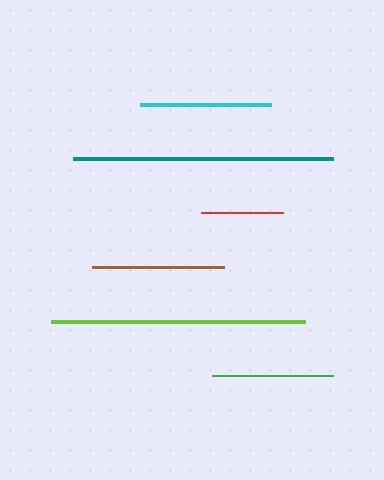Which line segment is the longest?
The teal line is the longest at approximately 260 pixels.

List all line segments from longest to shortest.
From longest to shortest: teal, lime, brown, cyan, green, red.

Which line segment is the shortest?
The red line is the shortest at approximately 82 pixels.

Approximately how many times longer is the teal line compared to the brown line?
The teal line is approximately 2.0 times the length of the brown line.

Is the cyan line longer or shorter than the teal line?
The teal line is longer than the cyan line.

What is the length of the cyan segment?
The cyan segment is approximately 131 pixels long.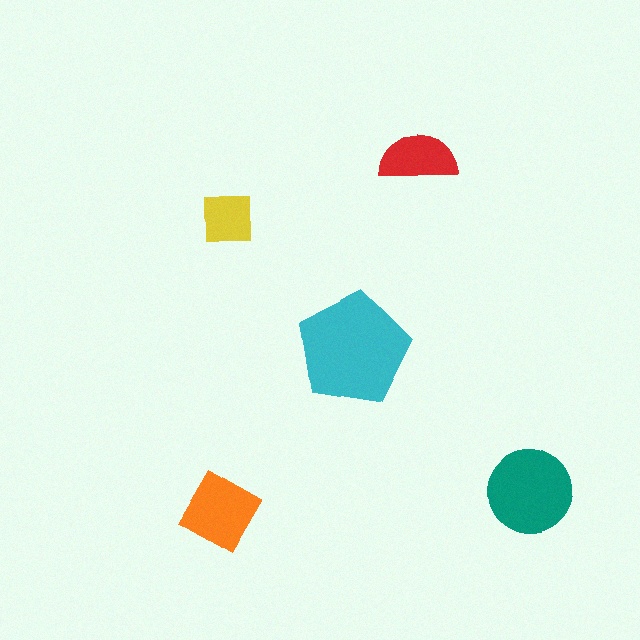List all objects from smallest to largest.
The yellow square, the red semicircle, the orange diamond, the teal circle, the cyan pentagon.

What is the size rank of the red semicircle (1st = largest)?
4th.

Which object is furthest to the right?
The teal circle is rightmost.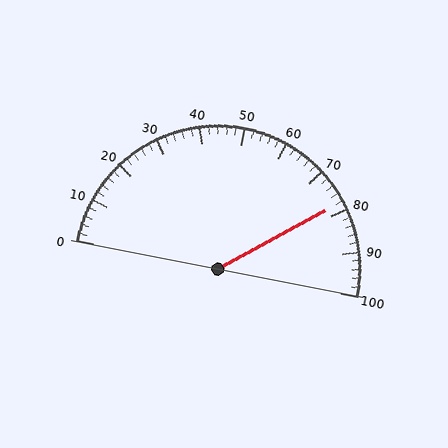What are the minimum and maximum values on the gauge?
The gauge ranges from 0 to 100.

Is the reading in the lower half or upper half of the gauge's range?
The reading is in the upper half of the range (0 to 100).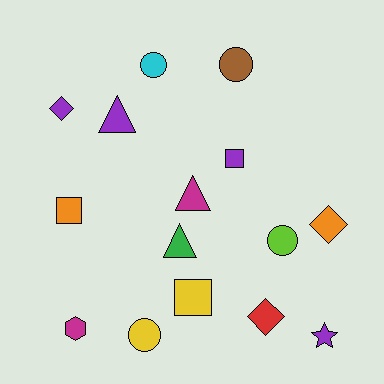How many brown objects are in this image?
There is 1 brown object.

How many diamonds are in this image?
There are 3 diamonds.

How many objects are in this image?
There are 15 objects.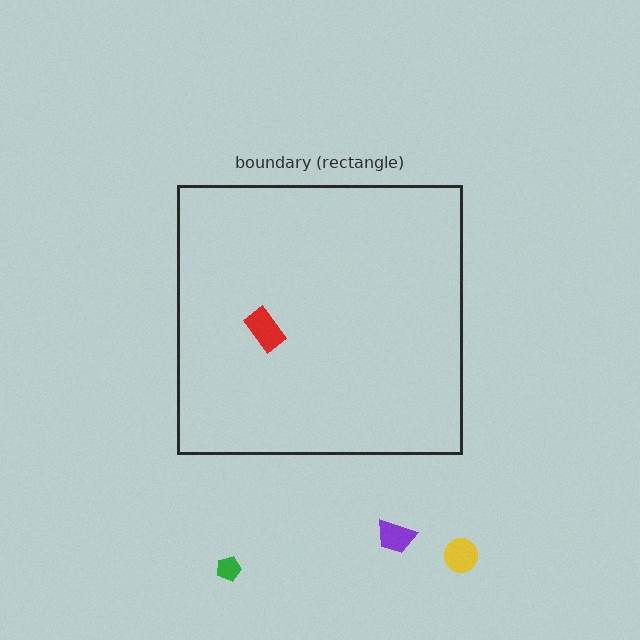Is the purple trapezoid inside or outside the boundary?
Outside.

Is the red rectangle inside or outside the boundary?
Inside.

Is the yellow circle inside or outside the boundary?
Outside.